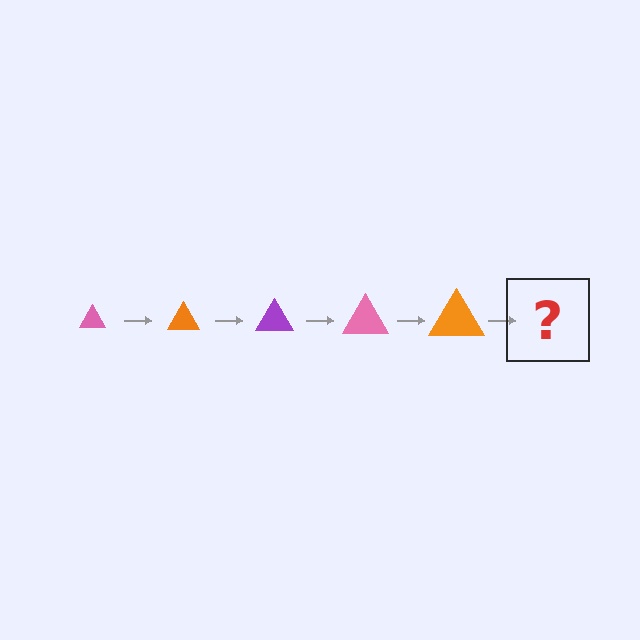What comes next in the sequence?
The next element should be a purple triangle, larger than the previous one.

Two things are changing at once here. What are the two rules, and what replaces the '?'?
The two rules are that the triangle grows larger each step and the color cycles through pink, orange, and purple. The '?' should be a purple triangle, larger than the previous one.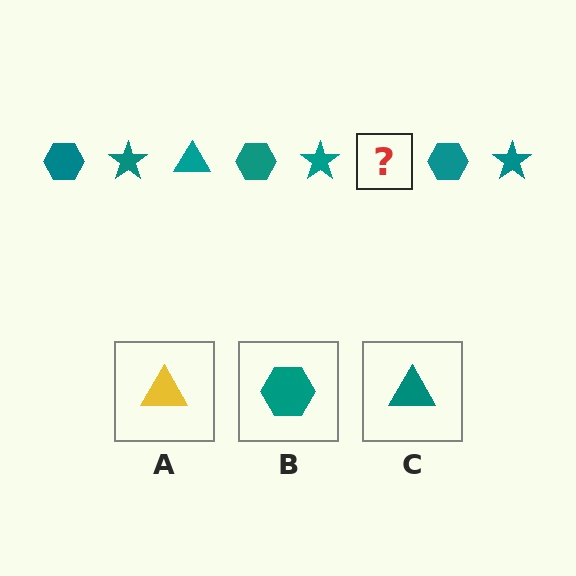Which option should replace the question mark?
Option C.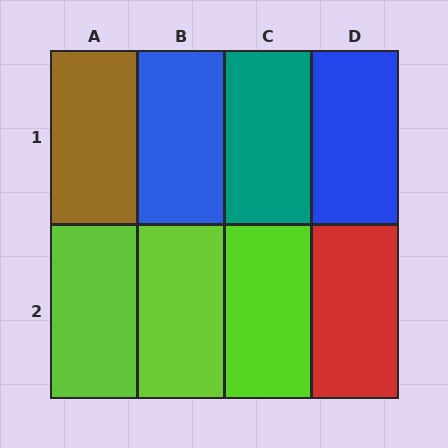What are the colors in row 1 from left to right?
Brown, blue, teal, blue.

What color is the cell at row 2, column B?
Lime.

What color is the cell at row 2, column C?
Lime.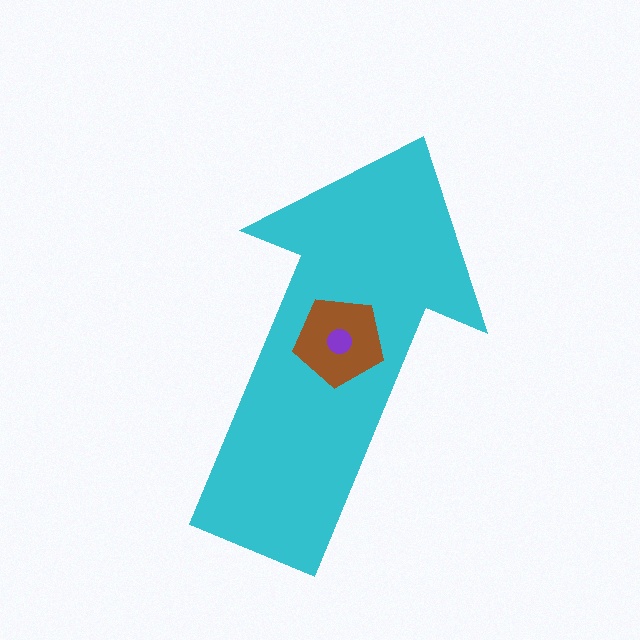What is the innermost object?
The purple circle.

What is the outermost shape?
The cyan arrow.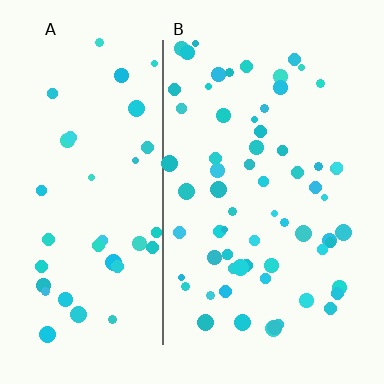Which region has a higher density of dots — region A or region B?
B (the right).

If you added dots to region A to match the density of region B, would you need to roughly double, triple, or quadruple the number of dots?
Approximately double.